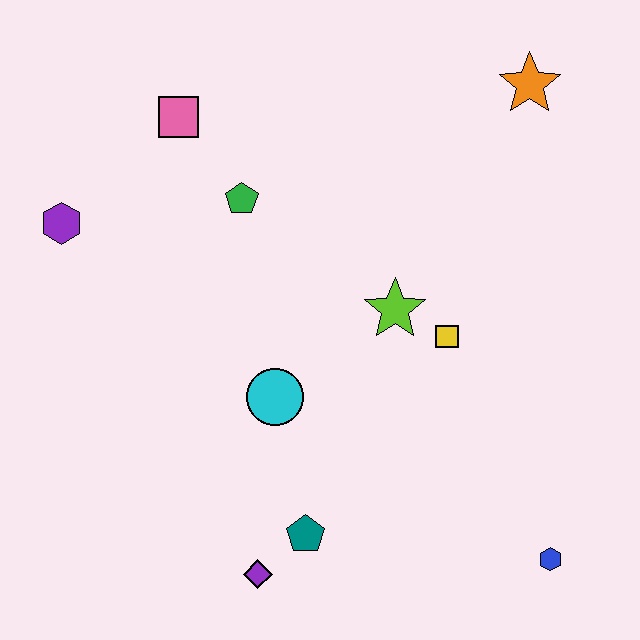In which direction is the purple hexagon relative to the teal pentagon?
The purple hexagon is above the teal pentagon.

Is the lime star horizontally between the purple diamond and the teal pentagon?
No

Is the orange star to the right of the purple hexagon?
Yes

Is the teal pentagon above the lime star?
No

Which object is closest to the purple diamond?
The teal pentagon is closest to the purple diamond.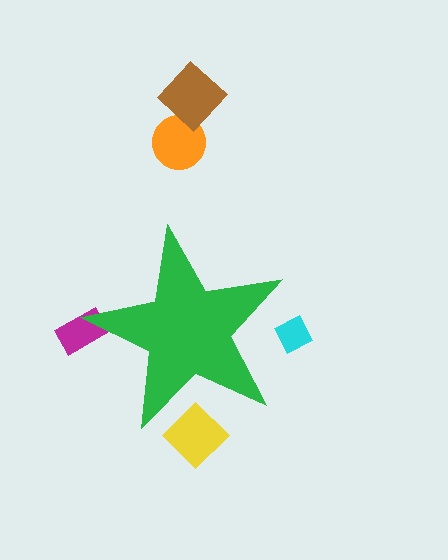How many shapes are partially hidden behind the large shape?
3 shapes are partially hidden.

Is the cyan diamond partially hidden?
Yes, the cyan diamond is partially hidden behind the green star.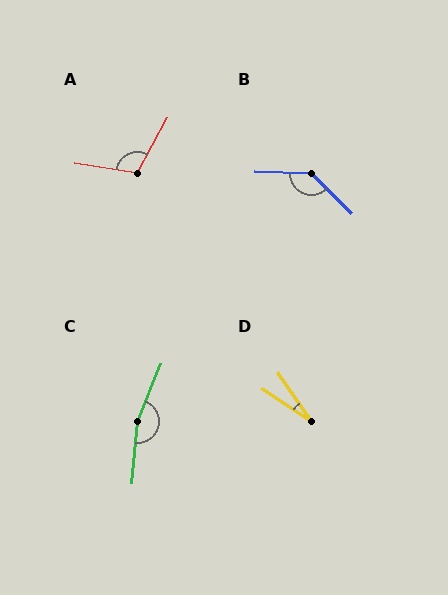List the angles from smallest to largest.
D (23°), A (109°), B (137°), C (162°).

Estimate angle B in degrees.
Approximately 137 degrees.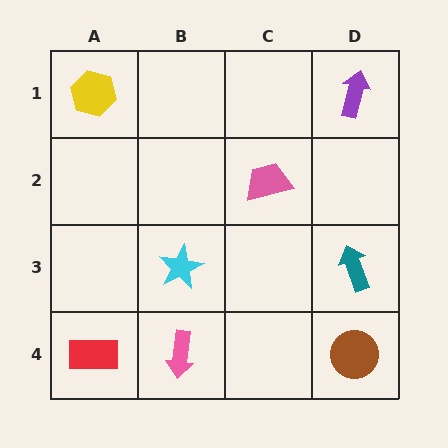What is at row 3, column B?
A cyan star.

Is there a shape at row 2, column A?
No, that cell is empty.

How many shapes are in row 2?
1 shape.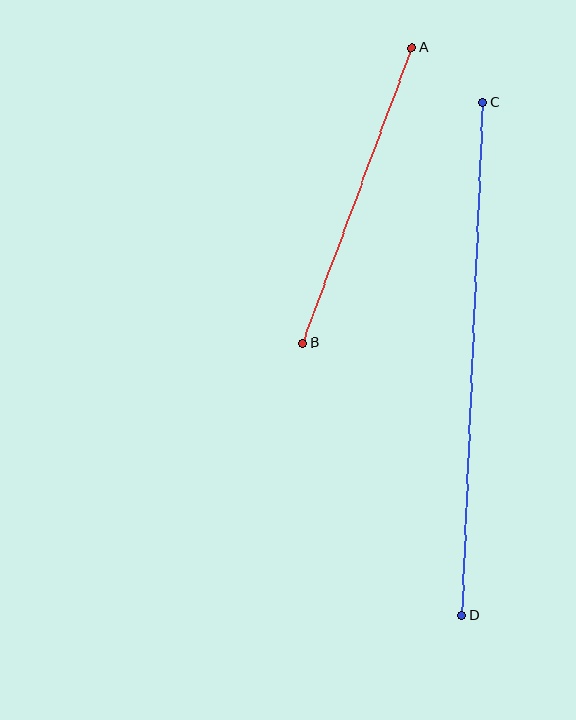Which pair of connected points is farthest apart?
Points C and D are farthest apart.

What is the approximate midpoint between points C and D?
The midpoint is at approximately (472, 359) pixels.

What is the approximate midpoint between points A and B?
The midpoint is at approximately (357, 195) pixels.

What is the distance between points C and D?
The distance is approximately 513 pixels.